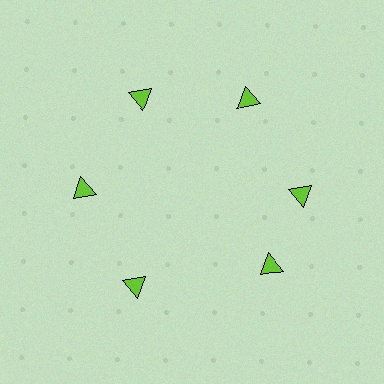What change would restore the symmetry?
The symmetry would be restored by rotating it back into even spacing with its neighbors so that all 6 triangles sit at equal angles and equal distance from the center.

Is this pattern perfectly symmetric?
No. The 6 lime triangles are arranged in a ring, but one element near the 5 o'clock position is rotated out of alignment along the ring, breaking the 6-fold rotational symmetry.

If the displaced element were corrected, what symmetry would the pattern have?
It would have 6-fold rotational symmetry — the pattern would map onto itself every 60 degrees.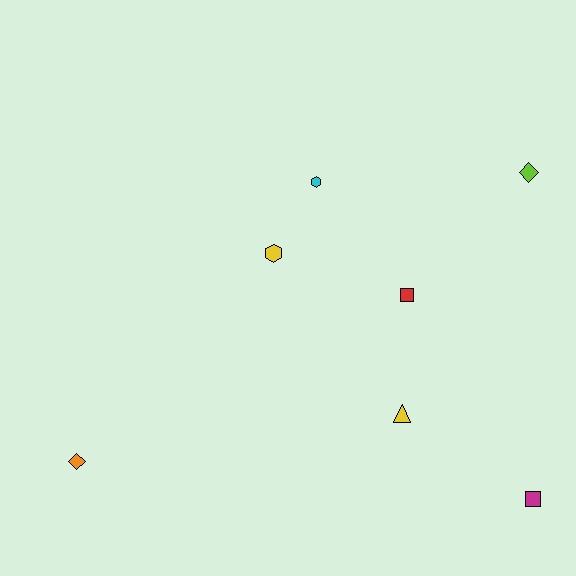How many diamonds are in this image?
There are 2 diamonds.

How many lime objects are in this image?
There is 1 lime object.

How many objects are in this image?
There are 7 objects.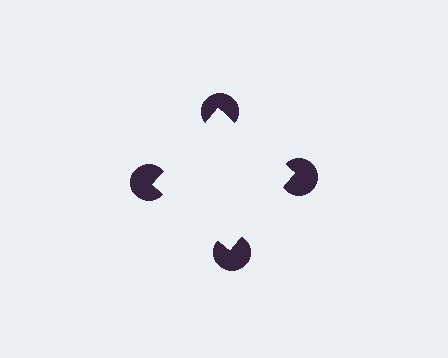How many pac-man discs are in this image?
There are 4 — one at each vertex of the illusory square.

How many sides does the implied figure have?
4 sides.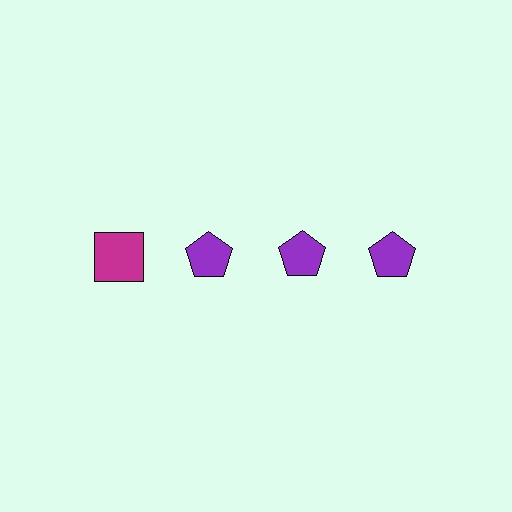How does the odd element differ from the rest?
It differs in both color (magenta instead of purple) and shape (square instead of pentagon).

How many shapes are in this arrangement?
There are 4 shapes arranged in a grid pattern.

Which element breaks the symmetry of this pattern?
The magenta square in the top row, leftmost column breaks the symmetry. All other shapes are purple pentagons.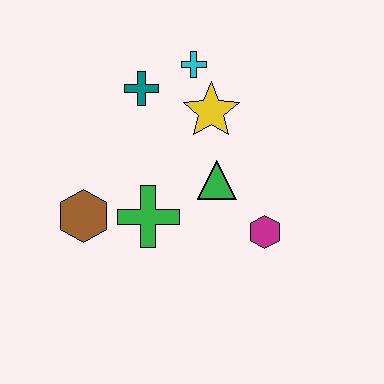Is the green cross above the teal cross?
No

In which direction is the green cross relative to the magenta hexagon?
The green cross is to the left of the magenta hexagon.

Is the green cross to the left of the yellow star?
Yes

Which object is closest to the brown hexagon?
The green cross is closest to the brown hexagon.